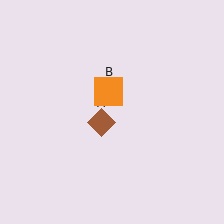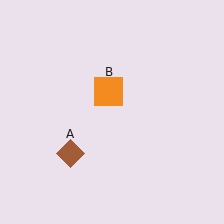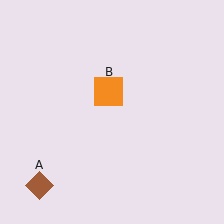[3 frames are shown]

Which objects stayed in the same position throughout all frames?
Orange square (object B) remained stationary.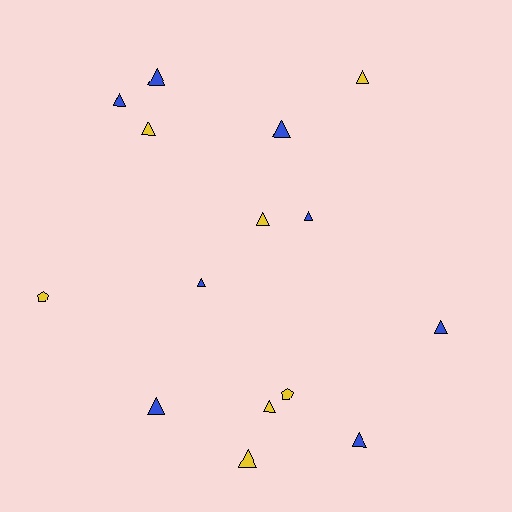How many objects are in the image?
There are 15 objects.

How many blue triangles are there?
There are 8 blue triangles.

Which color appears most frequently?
Blue, with 8 objects.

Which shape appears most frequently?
Triangle, with 13 objects.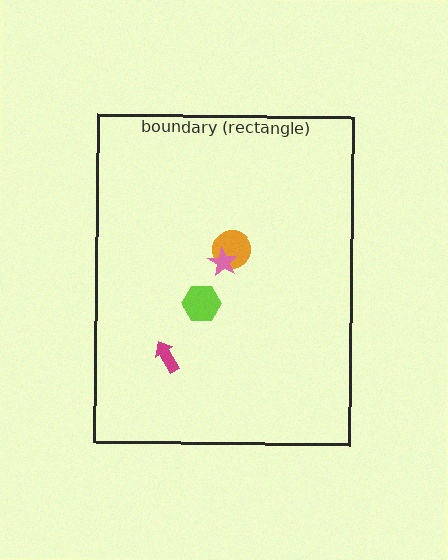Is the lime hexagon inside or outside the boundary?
Inside.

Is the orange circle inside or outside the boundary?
Inside.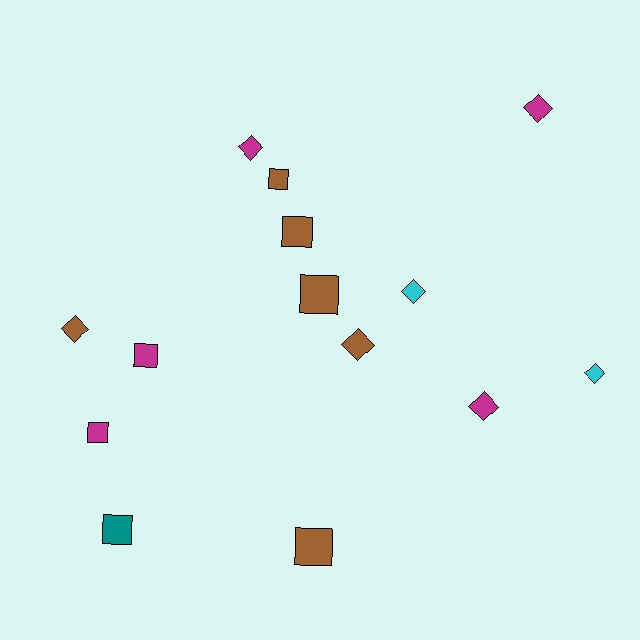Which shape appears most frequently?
Diamond, with 7 objects.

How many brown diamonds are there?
There are 2 brown diamonds.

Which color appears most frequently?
Brown, with 6 objects.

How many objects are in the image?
There are 14 objects.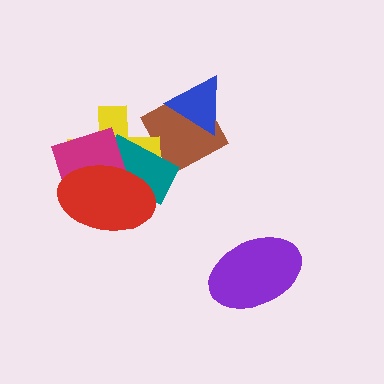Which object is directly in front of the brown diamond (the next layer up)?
The yellow cross is directly in front of the brown diamond.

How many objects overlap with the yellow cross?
4 objects overlap with the yellow cross.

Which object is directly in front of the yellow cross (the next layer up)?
The teal rectangle is directly in front of the yellow cross.